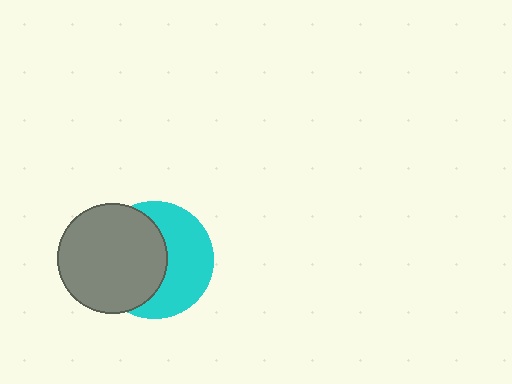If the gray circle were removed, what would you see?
You would see the complete cyan circle.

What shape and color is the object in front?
The object in front is a gray circle.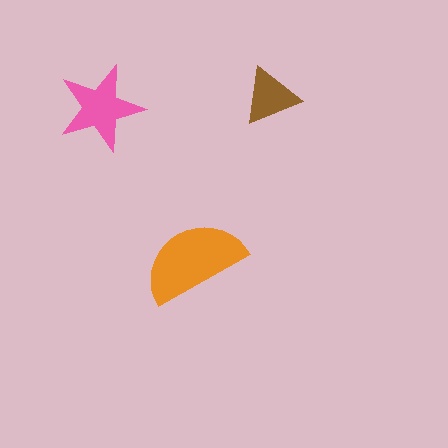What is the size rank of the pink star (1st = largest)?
2nd.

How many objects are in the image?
There are 3 objects in the image.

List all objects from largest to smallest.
The orange semicircle, the pink star, the brown triangle.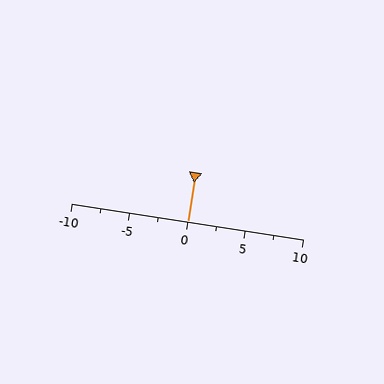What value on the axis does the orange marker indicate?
The marker indicates approximately 0.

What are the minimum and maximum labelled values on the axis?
The axis runs from -10 to 10.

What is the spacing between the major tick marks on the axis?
The major ticks are spaced 5 apart.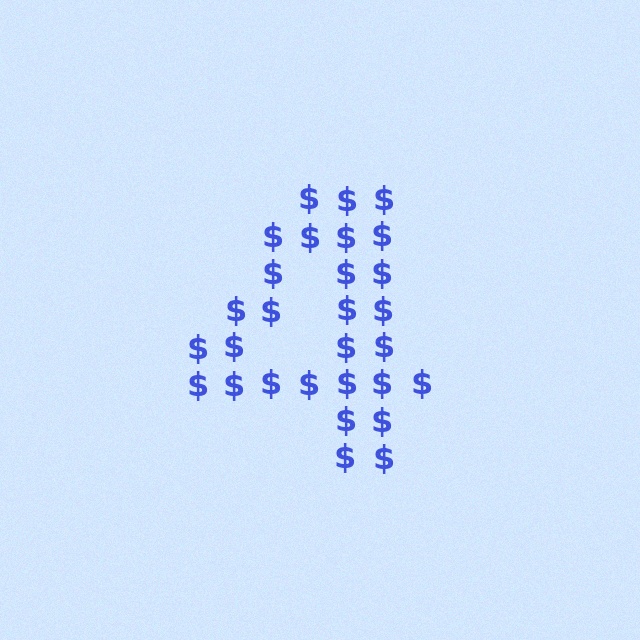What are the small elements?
The small elements are dollar signs.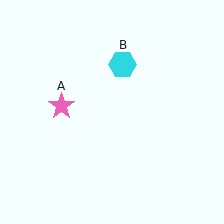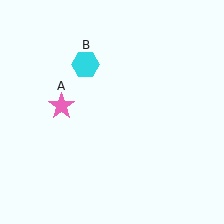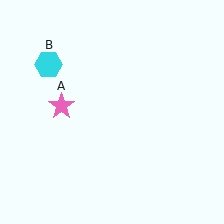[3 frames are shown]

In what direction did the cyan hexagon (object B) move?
The cyan hexagon (object B) moved left.